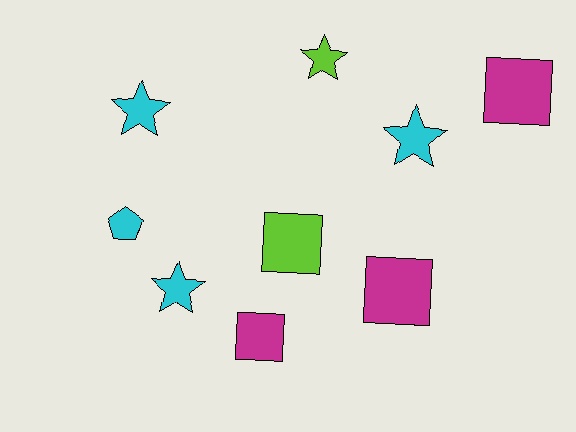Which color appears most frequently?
Cyan, with 4 objects.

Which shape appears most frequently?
Star, with 4 objects.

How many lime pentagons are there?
There are no lime pentagons.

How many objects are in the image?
There are 9 objects.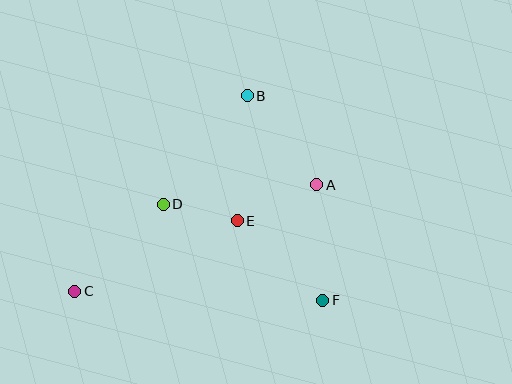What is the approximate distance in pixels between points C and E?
The distance between C and E is approximately 177 pixels.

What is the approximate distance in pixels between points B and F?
The distance between B and F is approximately 218 pixels.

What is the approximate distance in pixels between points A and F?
The distance between A and F is approximately 116 pixels.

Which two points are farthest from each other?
Points A and C are farthest from each other.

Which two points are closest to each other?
Points D and E are closest to each other.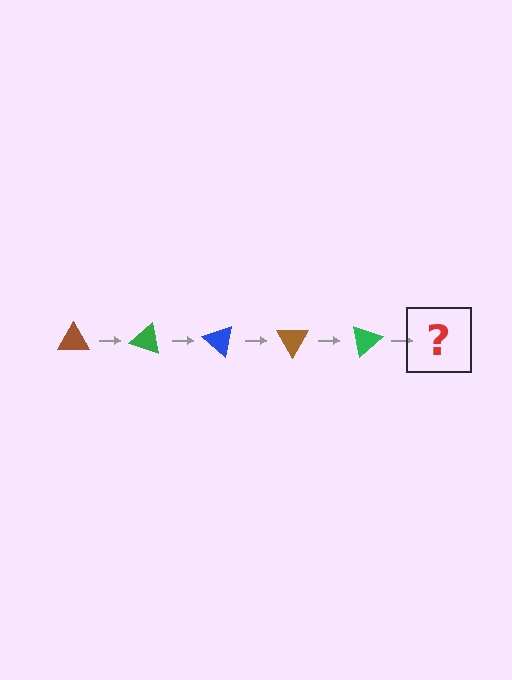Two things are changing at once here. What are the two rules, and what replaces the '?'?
The two rules are that it rotates 20 degrees each step and the color cycles through brown, green, and blue. The '?' should be a blue triangle, rotated 100 degrees from the start.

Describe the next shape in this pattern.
It should be a blue triangle, rotated 100 degrees from the start.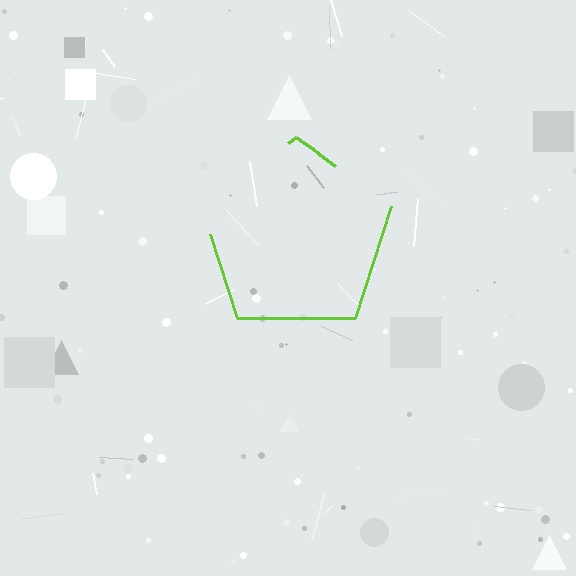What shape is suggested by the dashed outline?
The dashed outline suggests a pentagon.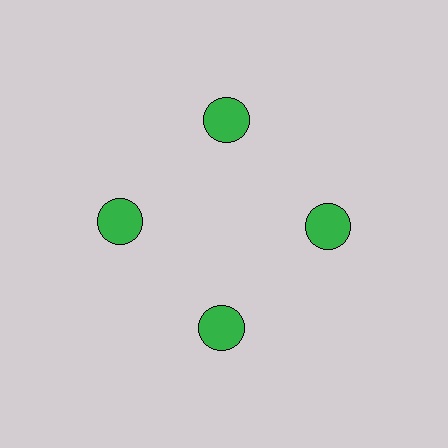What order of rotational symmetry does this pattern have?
This pattern has 4-fold rotational symmetry.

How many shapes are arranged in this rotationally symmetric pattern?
There are 4 shapes, arranged in 4 groups of 1.